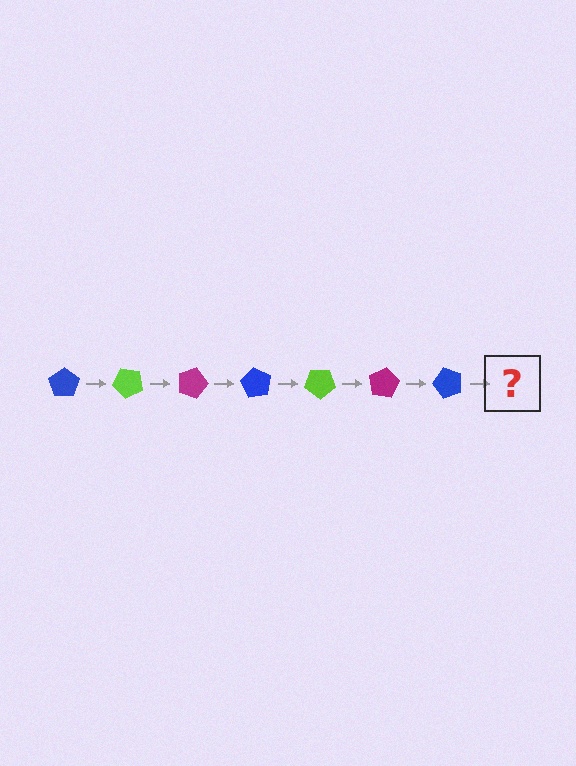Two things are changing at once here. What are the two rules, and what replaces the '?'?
The two rules are that it rotates 45 degrees each step and the color cycles through blue, lime, and magenta. The '?' should be a lime pentagon, rotated 315 degrees from the start.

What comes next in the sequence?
The next element should be a lime pentagon, rotated 315 degrees from the start.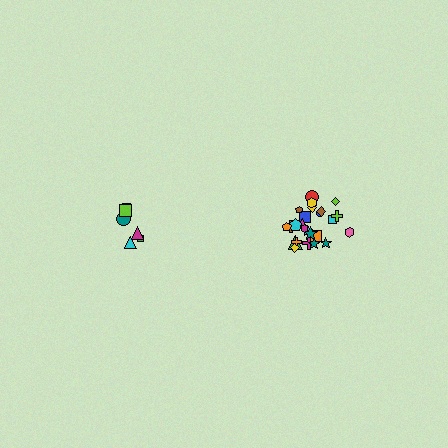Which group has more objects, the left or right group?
The right group.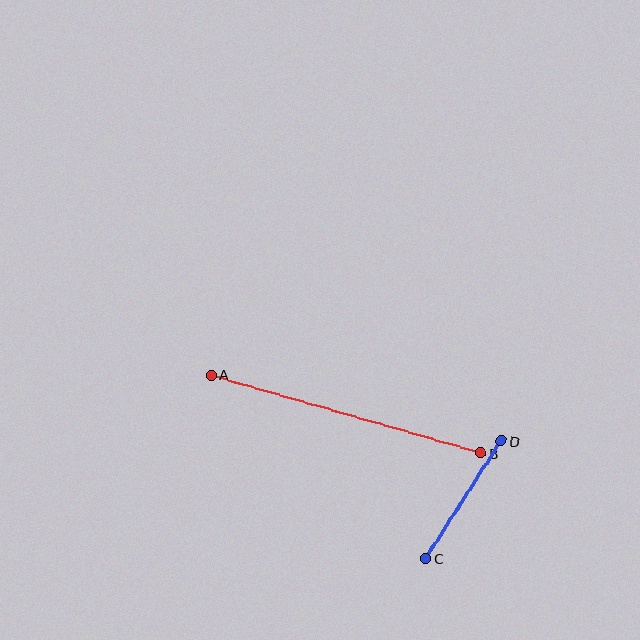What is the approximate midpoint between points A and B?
The midpoint is at approximately (346, 414) pixels.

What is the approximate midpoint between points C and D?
The midpoint is at approximately (463, 500) pixels.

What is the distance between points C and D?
The distance is approximately 140 pixels.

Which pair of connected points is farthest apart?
Points A and B are farthest apart.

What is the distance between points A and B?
The distance is approximately 281 pixels.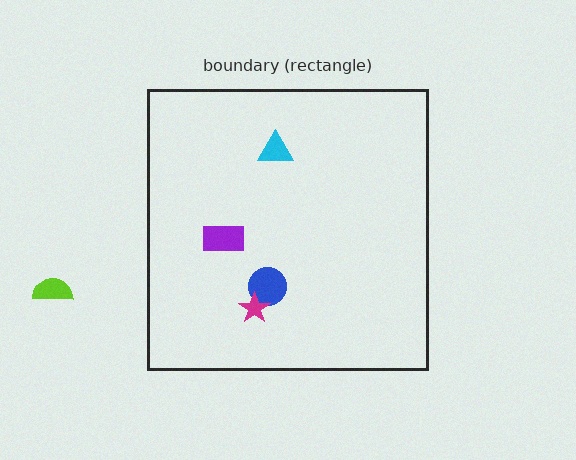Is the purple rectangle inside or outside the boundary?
Inside.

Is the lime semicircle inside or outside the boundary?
Outside.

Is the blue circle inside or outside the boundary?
Inside.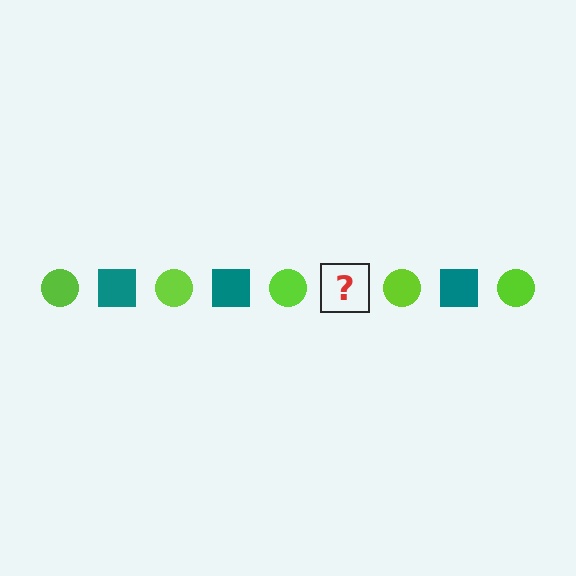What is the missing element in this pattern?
The missing element is a teal square.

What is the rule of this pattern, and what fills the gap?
The rule is that the pattern alternates between lime circle and teal square. The gap should be filled with a teal square.